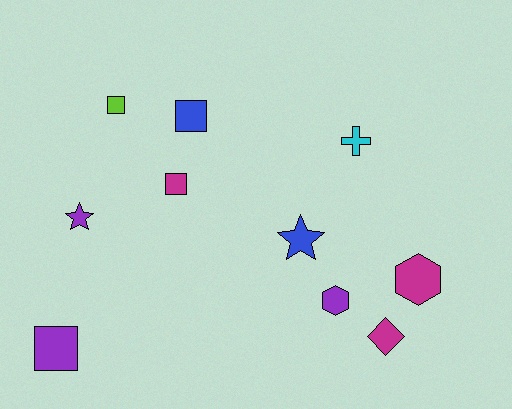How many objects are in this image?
There are 10 objects.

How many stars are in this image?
There are 2 stars.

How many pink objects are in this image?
There are no pink objects.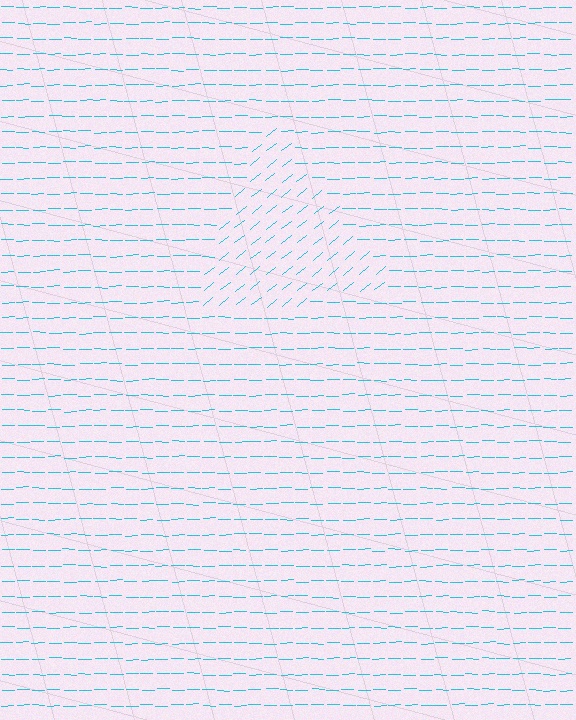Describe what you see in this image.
The image is filled with small cyan line segments. A triangle region in the image has lines oriented differently from the surrounding lines, creating a visible texture boundary.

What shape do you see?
I see a triangle.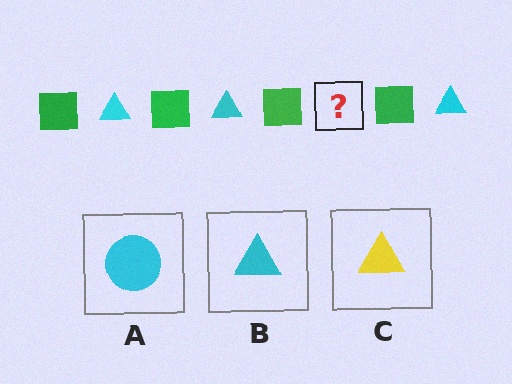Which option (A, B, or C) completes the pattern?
B.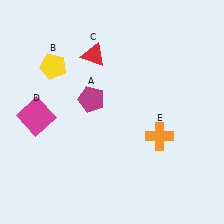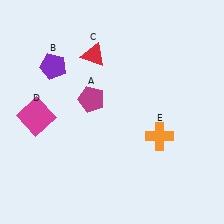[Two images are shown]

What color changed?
The pentagon (B) changed from yellow in Image 1 to purple in Image 2.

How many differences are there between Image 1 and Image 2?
There is 1 difference between the two images.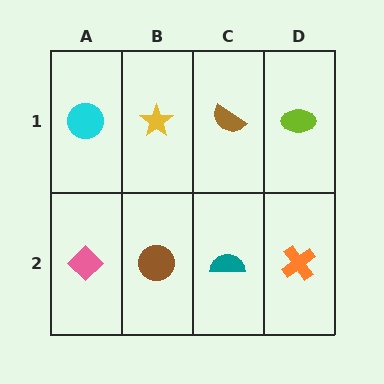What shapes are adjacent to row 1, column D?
An orange cross (row 2, column D), a brown semicircle (row 1, column C).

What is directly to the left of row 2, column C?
A brown circle.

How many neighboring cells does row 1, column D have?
2.